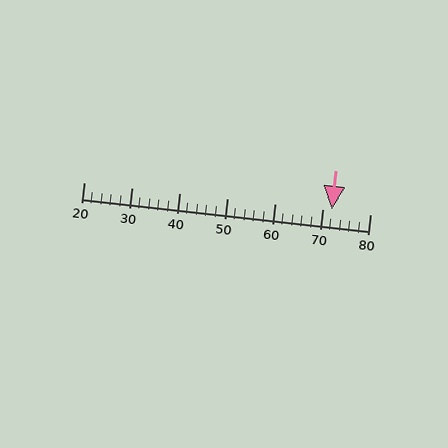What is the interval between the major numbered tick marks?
The major tick marks are spaced 10 units apart.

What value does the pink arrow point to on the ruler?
The pink arrow points to approximately 72.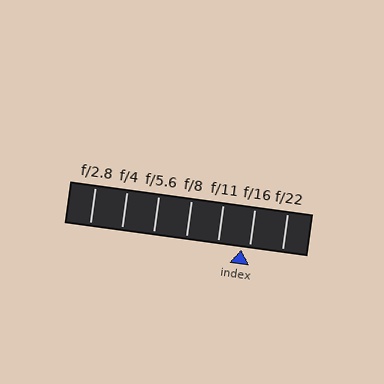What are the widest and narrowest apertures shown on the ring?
The widest aperture shown is f/2.8 and the narrowest is f/22.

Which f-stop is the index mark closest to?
The index mark is closest to f/16.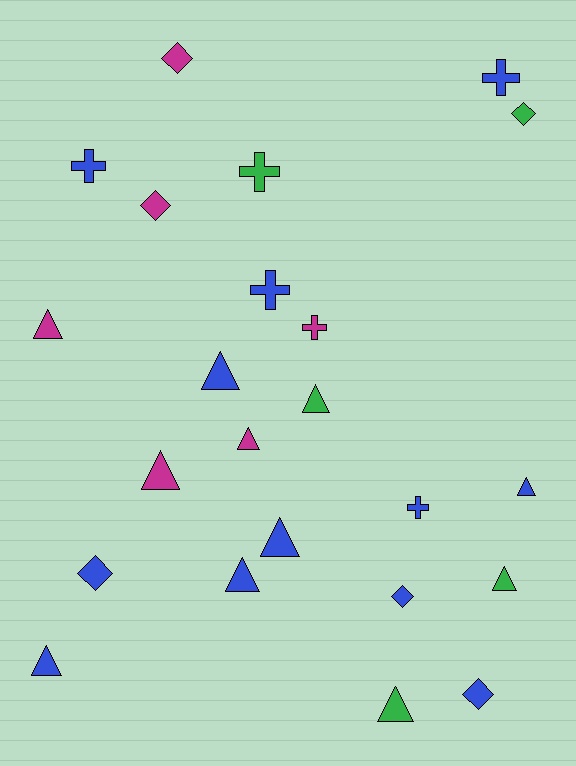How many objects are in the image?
There are 23 objects.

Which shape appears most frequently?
Triangle, with 11 objects.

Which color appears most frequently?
Blue, with 12 objects.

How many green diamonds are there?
There is 1 green diamond.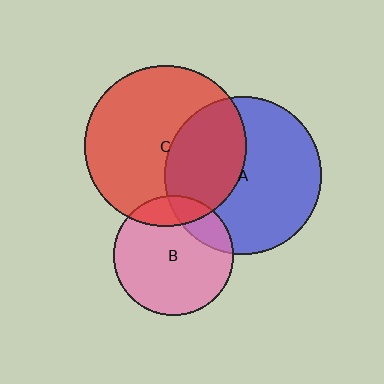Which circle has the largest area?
Circle C (red).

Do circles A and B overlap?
Yes.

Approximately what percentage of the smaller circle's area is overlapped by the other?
Approximately 15%.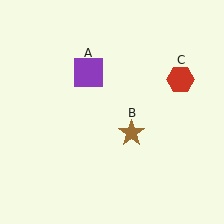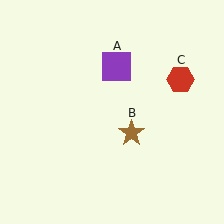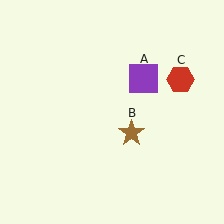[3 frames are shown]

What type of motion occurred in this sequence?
The purple square (object A) rotated clockwise around the center of the scene.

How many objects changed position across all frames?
1 object changed position: purple square (object A).